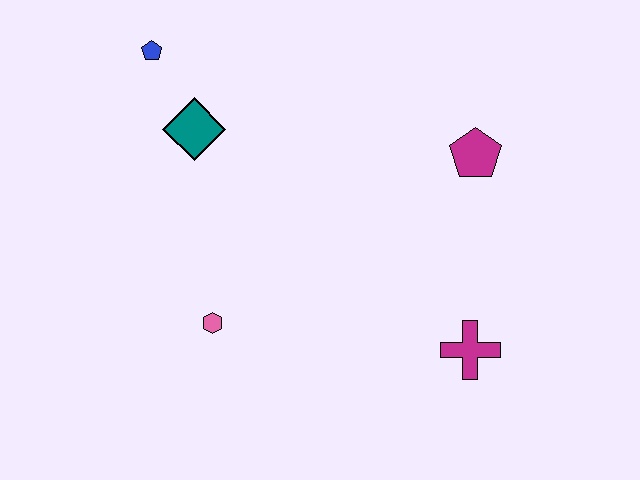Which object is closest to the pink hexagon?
The teal diamond is closest to the pink hexagon.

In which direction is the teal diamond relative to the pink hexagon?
The teal diamond is above the pink hexagon.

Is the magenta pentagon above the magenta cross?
Yes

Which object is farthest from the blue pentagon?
The magenta cross is farthest from the blue pentagon.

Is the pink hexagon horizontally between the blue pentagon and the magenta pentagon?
Yes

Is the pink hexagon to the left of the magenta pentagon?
Yes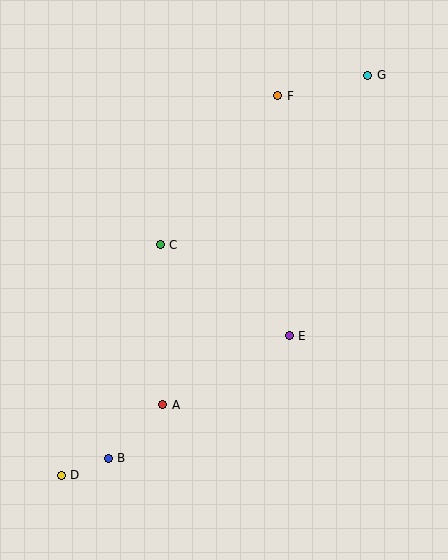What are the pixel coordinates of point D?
Point D is at (61, 475).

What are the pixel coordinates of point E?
Point E is at (289, 336).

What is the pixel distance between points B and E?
The distance between B and E is 218 pixels.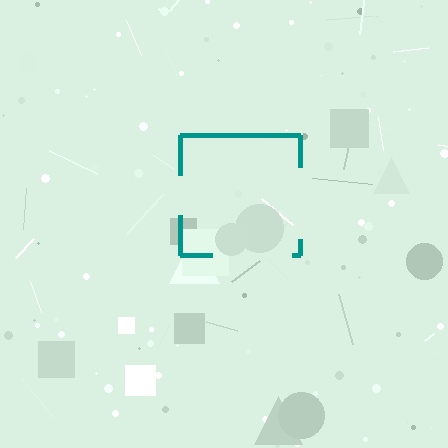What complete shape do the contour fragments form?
The contour fragments form a square.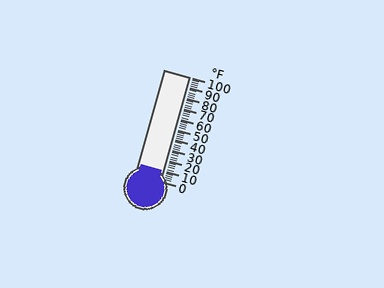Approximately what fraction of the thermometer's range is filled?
The thermometer is filled to approximately 10% of its range.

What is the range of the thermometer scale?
The thermometer scale ranges from 0°F to 100°F.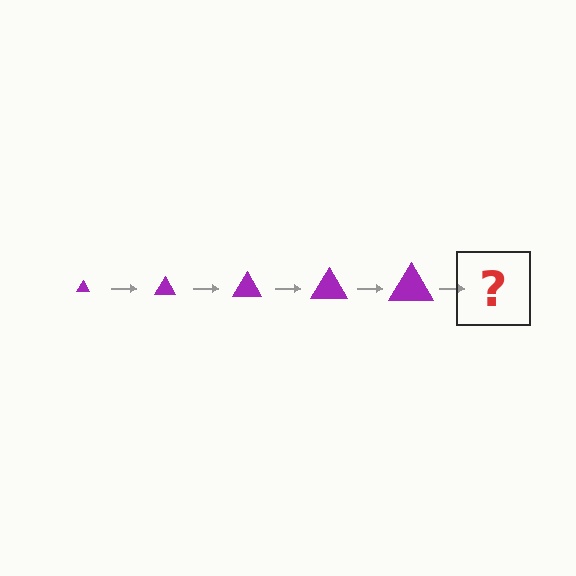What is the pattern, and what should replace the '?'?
The pattern is that the triangle gets progressively larger each step. The '?' should be a purple triangle, larger than the previous one.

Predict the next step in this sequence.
The next step is a purple triangle, larger than the previous one.